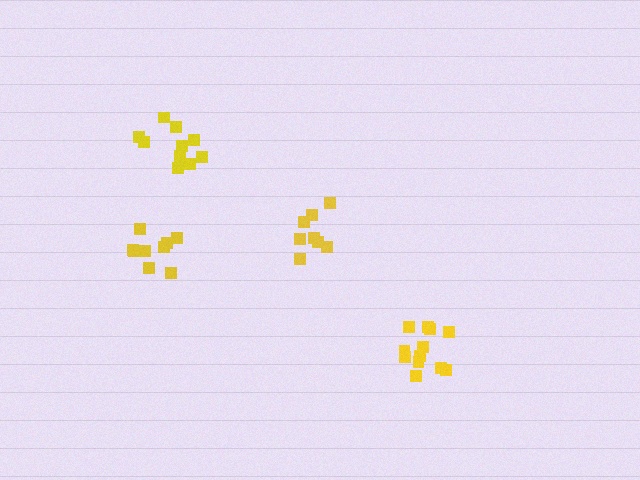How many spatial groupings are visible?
There are 4 spatial groupings.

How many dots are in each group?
Group 1: 9 dots, Group 2: 10 dots, Group 3: 8 dots, Group 4: 12 dots (39 total).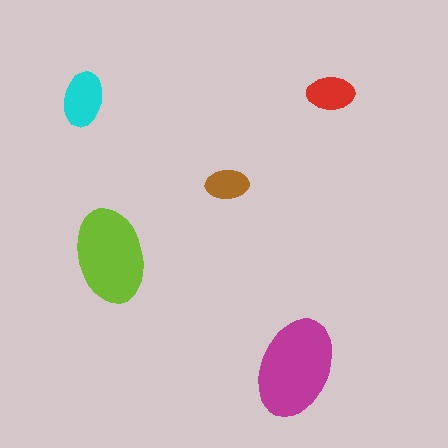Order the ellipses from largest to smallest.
the magenta one, the lime one, the cyan one, the red one, the brown one.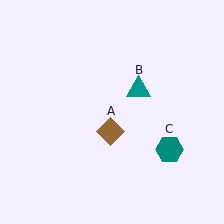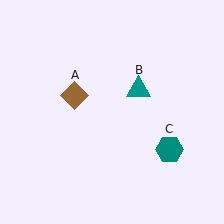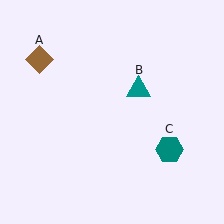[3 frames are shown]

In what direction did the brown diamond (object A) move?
The brown diamond (object A) moved up and to the left.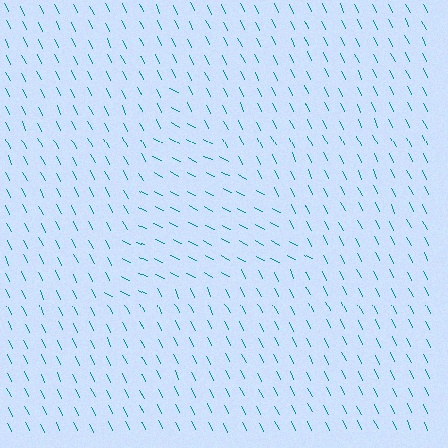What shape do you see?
I see a triangle.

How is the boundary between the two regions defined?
The boundary is defined purely by a change in line orientation (approximately 37 degrees difference). All lines are the same color and thickness.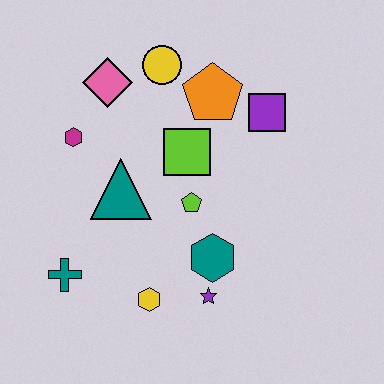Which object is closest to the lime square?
The lime pentagon is closest to the lime square.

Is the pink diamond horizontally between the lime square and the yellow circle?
No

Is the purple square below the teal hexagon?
No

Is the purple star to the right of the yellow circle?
Yes